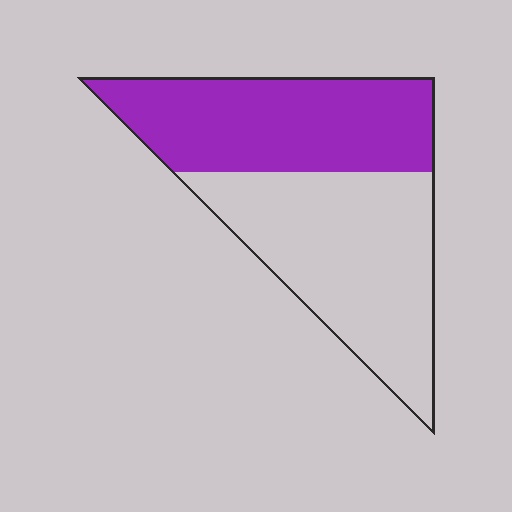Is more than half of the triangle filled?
No.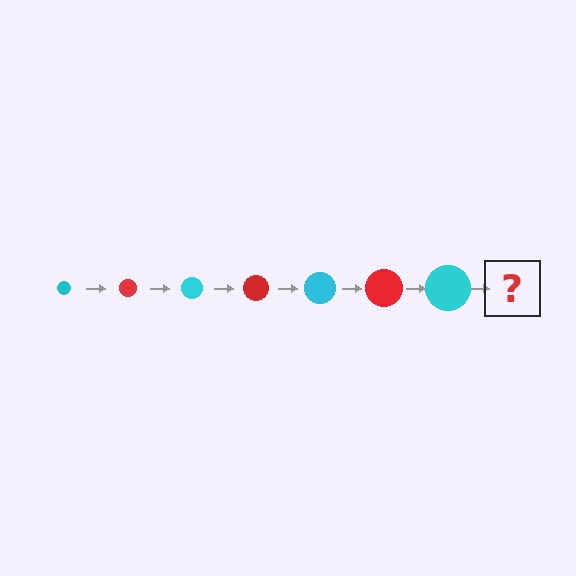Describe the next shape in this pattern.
It should be a red circle, larger than the previous one.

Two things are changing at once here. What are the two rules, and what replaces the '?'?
The two rules are that the circle grows larger each step and the color cycles through cyan and red. The '?' should be a red circle, larger than the previous one.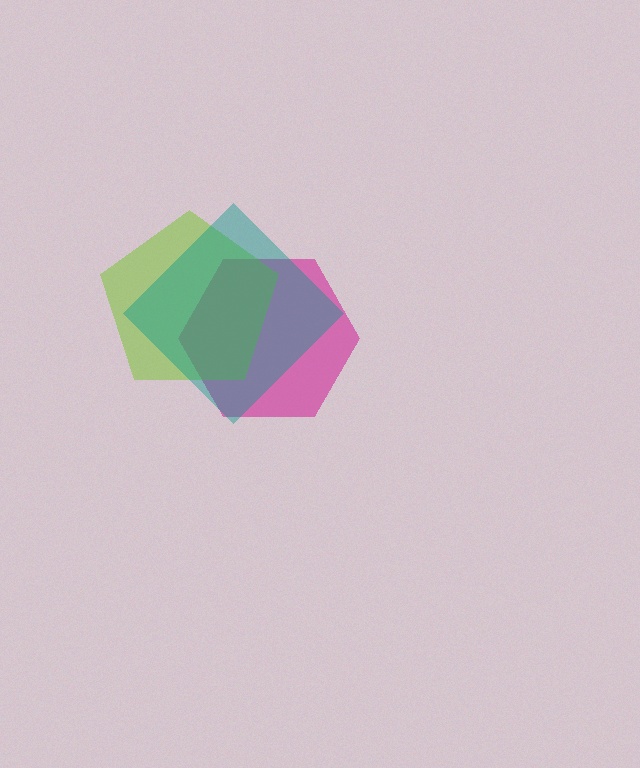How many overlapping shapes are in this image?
There are 3 overlapping shapes in the image.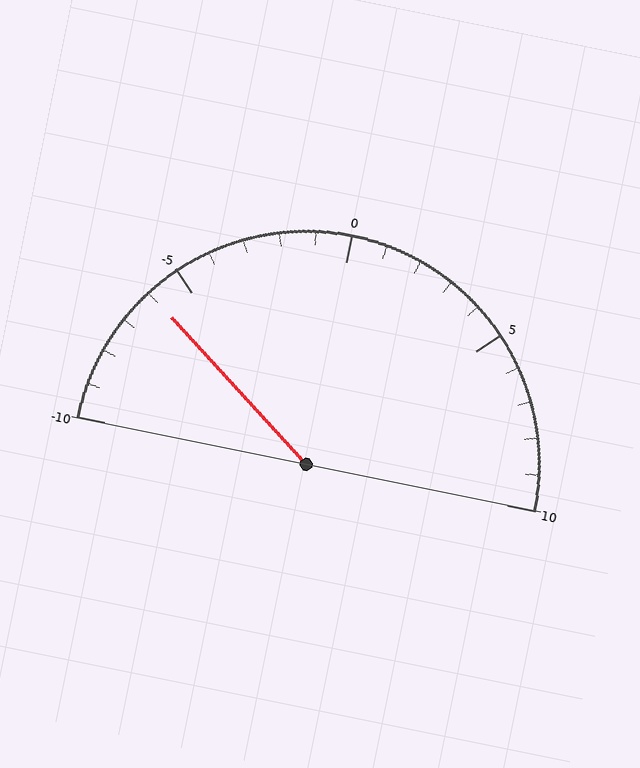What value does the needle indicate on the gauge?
The needle indicates approximately -6.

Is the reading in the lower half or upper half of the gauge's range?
The reading is in the lower half of the range (-10 to 10).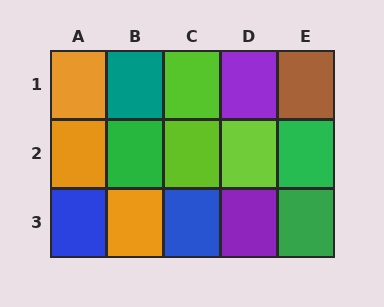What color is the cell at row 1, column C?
Lime.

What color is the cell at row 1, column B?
Teal.